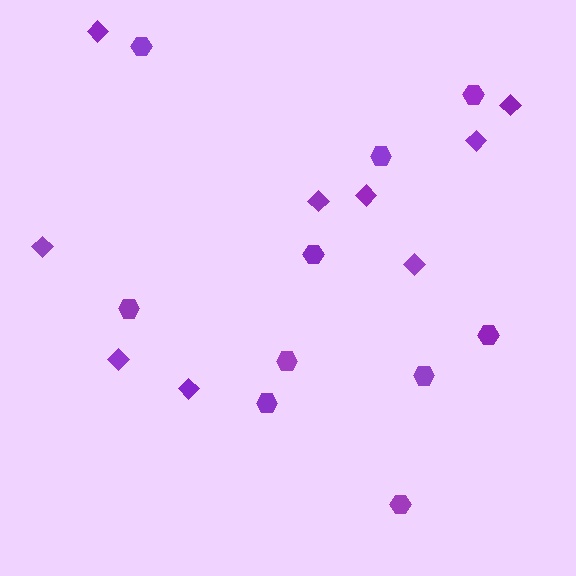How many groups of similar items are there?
There are 2 groups: one group of hexagons (10) and one group of diamonds (9).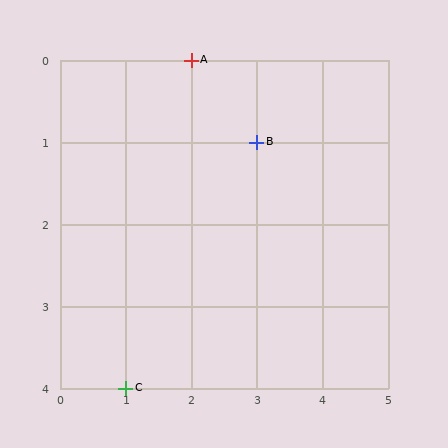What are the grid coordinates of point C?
Point C is at grid coordinates (1, 4).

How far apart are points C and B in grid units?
Points C and B are 2 columns and 3 rows apart (about 3.6 grid units diagonally).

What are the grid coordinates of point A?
Point A is at grid coordinates (2, 0).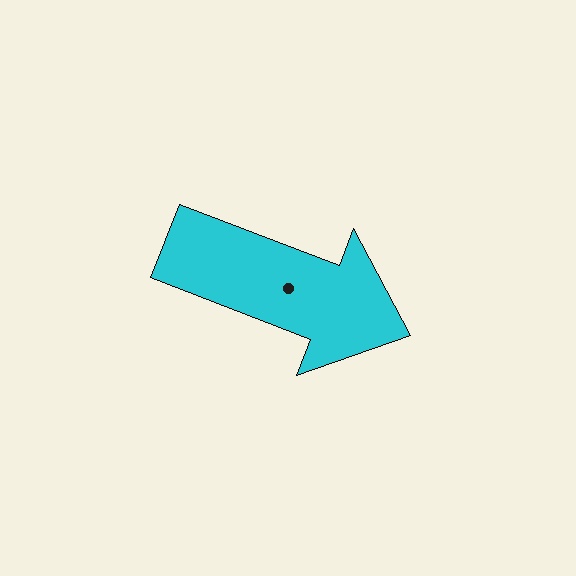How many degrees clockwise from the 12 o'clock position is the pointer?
Approximately 111 degrees.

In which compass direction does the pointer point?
East.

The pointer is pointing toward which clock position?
Roughly 4 o'clock.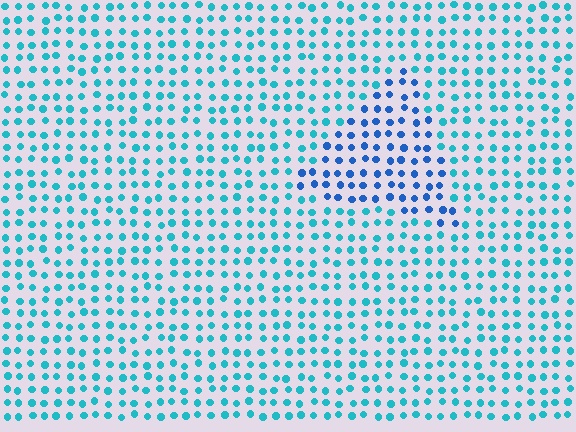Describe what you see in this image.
The image is filled with small cyan elements in a uniform arrangement. A triangle-shaped region is visible where the elements are tinted to a slightly different hue, forming a subtle color boundary.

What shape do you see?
I see a triangle.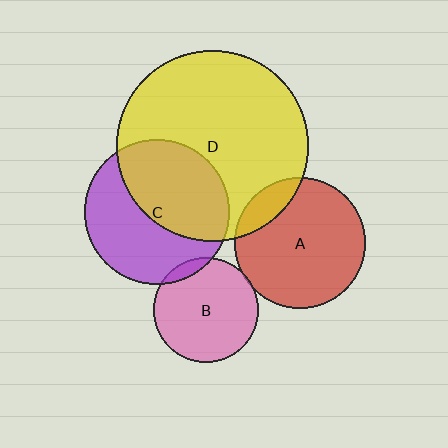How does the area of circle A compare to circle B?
Approximately 1.6 times.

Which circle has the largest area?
Circle D (yellow).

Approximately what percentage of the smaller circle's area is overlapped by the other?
Approximately 50%.